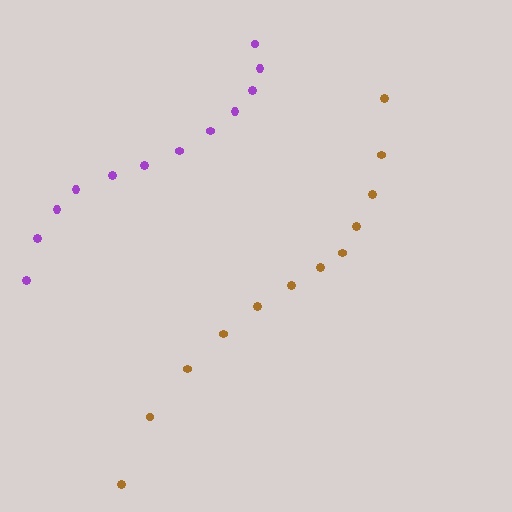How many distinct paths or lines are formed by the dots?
There are 2 distinct paths.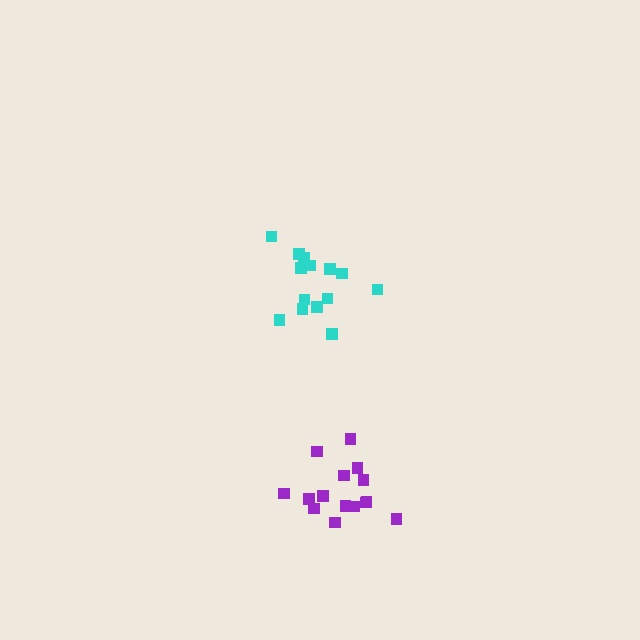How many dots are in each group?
Group 1: 15 dots, Group 2: 14 dots (29 total).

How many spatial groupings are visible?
There are 2 spatial groupings.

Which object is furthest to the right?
The purple cluster is rightmost.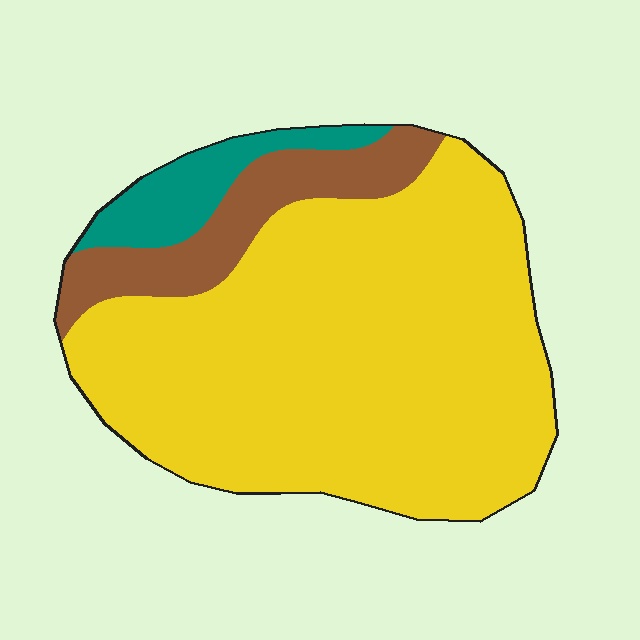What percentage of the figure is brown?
Brown covers around 15% of the figure.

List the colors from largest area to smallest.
From largest to smallest: yellow, brown, teal.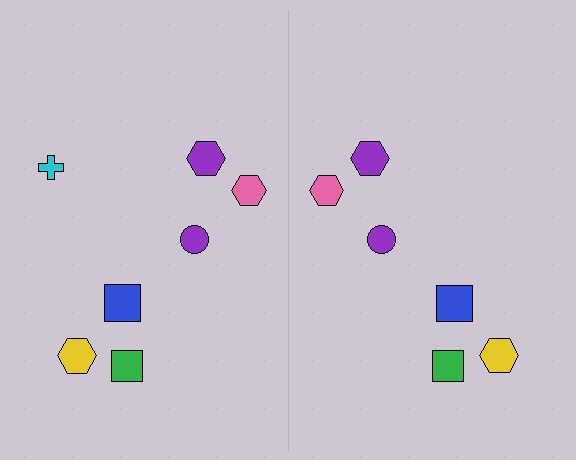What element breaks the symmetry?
A cyan cross is missing from the right side.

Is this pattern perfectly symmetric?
No, the pattern is not perfectly symmetric. A cyan cross is missing from the right side.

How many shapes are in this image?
There are 13 shapes in this image.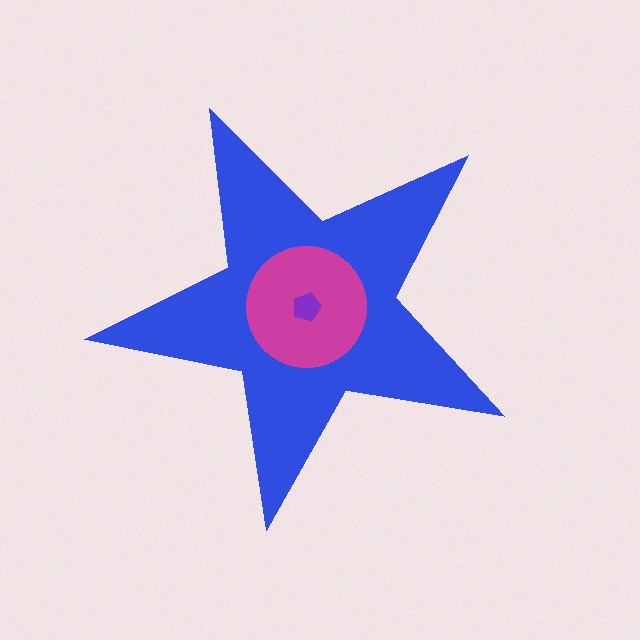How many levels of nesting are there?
3.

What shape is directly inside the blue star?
The magenta circle.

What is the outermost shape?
The blue star.